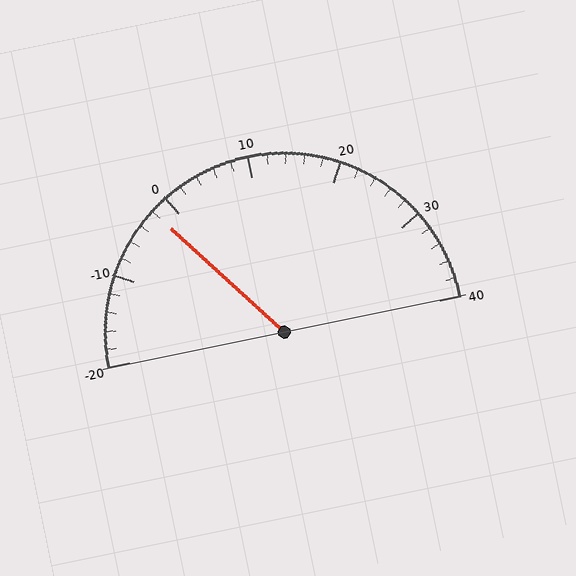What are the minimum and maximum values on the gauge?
The gauge ranges from -20 to 40.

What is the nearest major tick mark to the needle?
The nearest major tick mark is 0.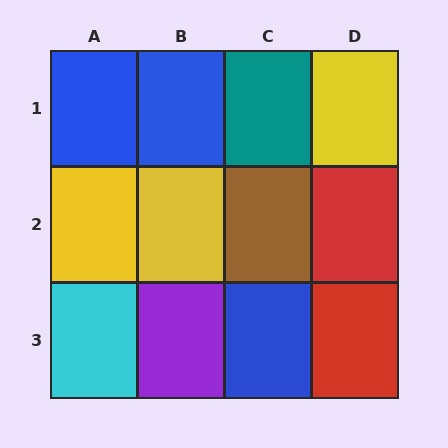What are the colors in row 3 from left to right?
Cyan, purple, blue, red.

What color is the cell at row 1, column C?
Teal.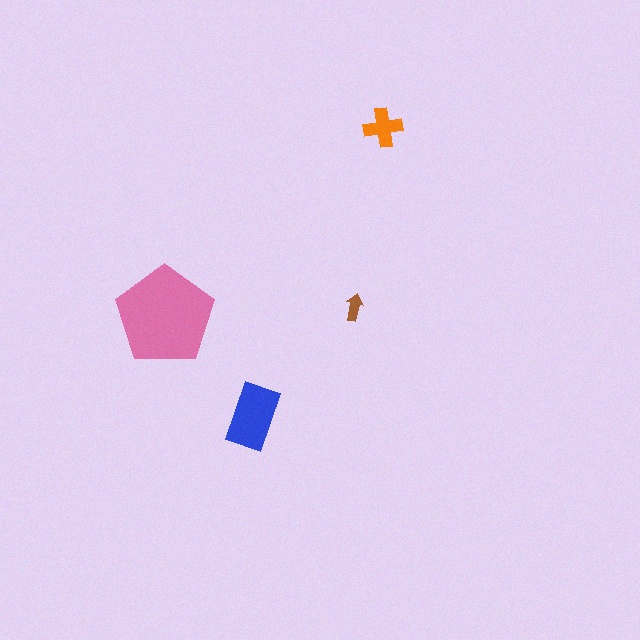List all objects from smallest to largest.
The brown arrow, the orange cross, the blue rectangle, the pink pentagon.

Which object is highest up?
The orange cross is topmost.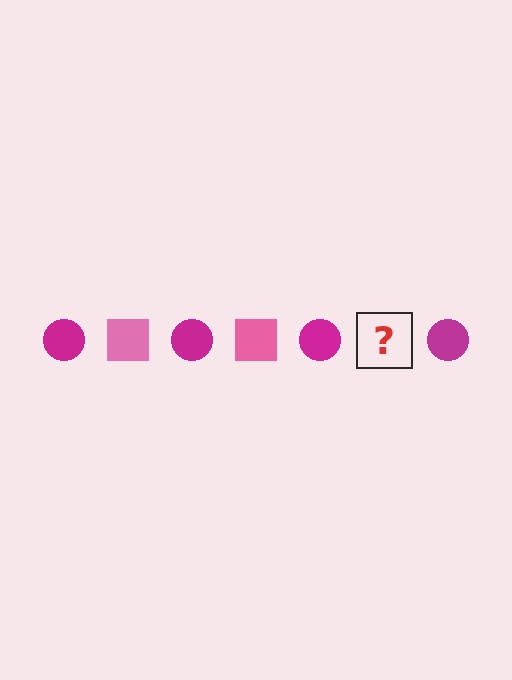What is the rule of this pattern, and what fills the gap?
The rule is that the pattern alternates between magenta circle and pink square. The gap should be filled with a pink square.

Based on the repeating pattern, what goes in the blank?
The blank should be a pink square.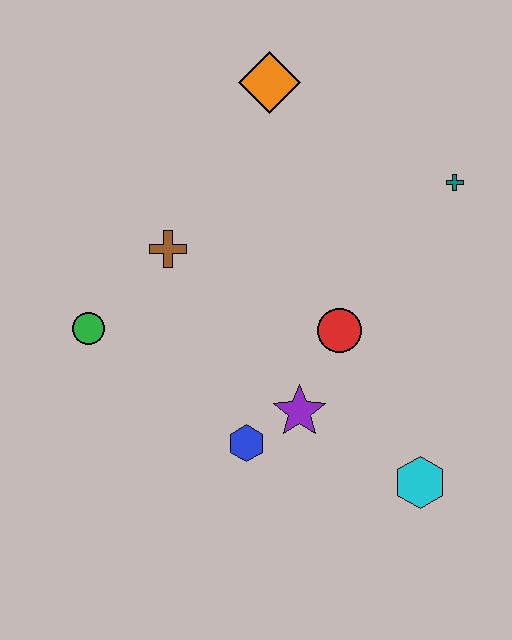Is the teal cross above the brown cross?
Yes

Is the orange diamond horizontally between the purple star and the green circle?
Yes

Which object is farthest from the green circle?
The teal cross is farthest from the green circle.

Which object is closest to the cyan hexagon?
The purple star is closest to the cyan hexagon.